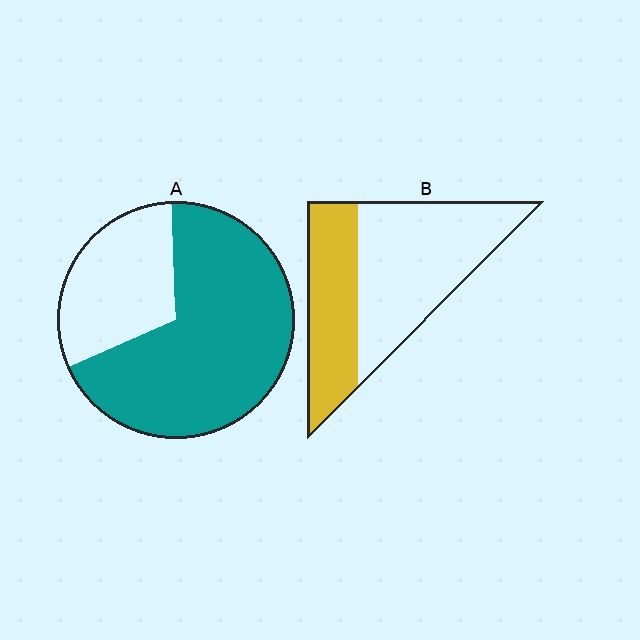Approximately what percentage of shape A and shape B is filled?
A is approximately 70% and B is approximately 40%.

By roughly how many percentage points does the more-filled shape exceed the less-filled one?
By roughly 30 percentage points (A over B).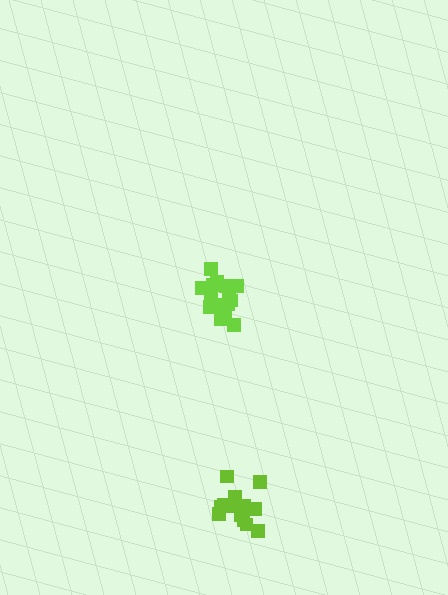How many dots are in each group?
Group 1: 13 dots, Group 2: 16 dots (29 total).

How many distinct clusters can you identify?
There are 2 distinct clusters.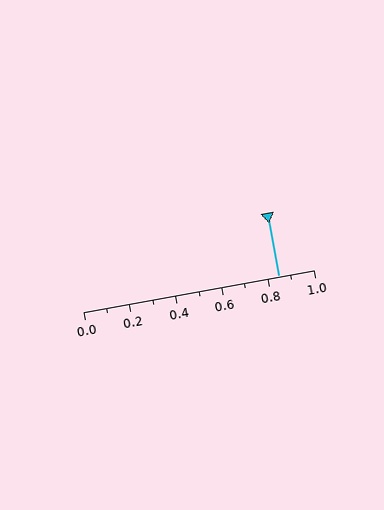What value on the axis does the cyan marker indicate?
The marker indicates approximately 0.85.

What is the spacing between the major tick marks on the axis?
The major ticks are spaced 0.2 apart.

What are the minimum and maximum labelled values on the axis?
The axis runs from 0.0 to 1.0.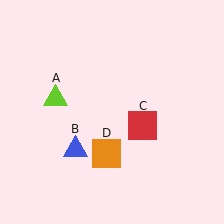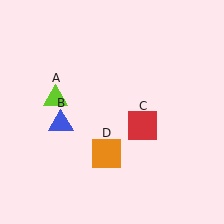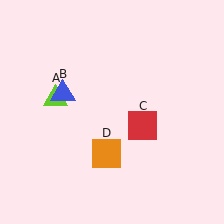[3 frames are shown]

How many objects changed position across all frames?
1 object changed position: blue triangle (object B).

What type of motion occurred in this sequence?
The blue triangle (object B) rotated clockwise around the center of the scene.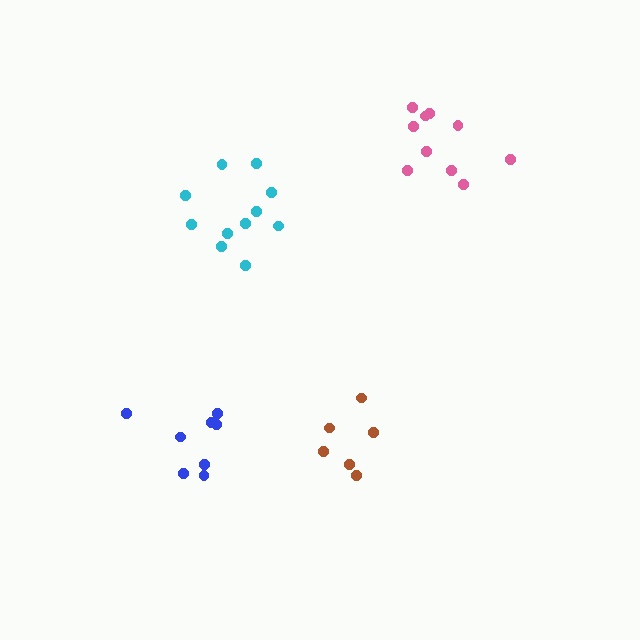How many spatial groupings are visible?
There are 4 spatial groupings.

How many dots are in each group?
Group 1: 6 dots, Group 2: 11 dots, Group 3: 8 dots, Group 4: 10 dots (35 total).